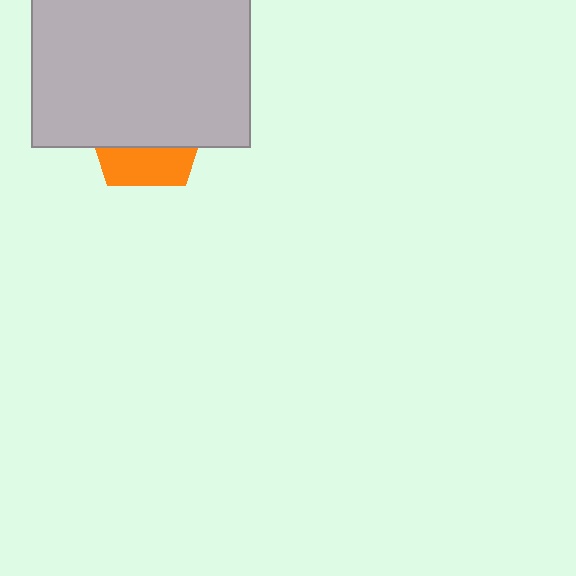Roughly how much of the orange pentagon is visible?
A small part of it is visible (roughly 33%).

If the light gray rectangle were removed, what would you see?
You would see the complete orange pentagon.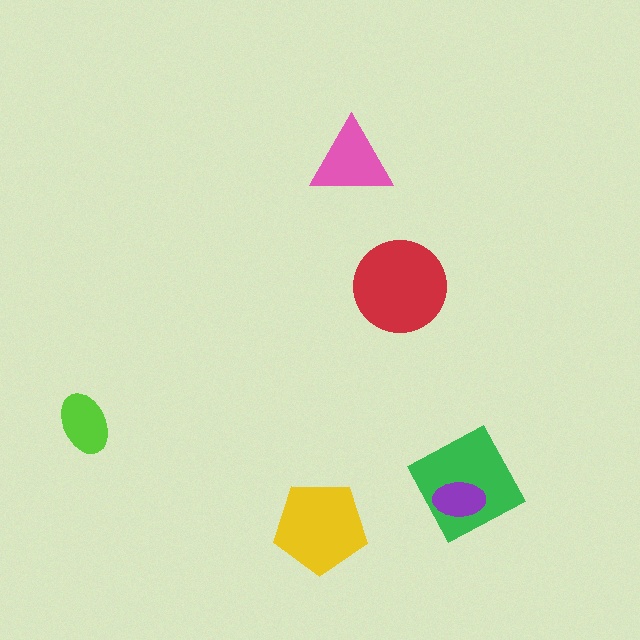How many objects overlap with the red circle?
0 objects overlap with the red circle.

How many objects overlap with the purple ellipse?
1 object overlaps with the purple ellipse.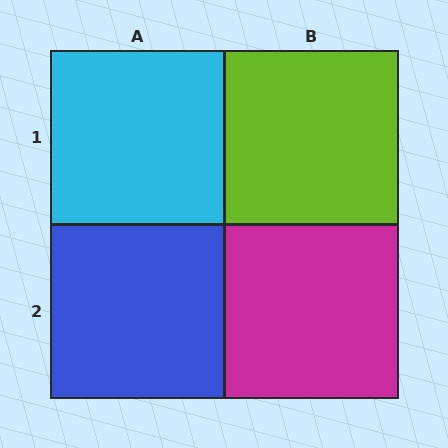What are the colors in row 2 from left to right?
Blue, magenta.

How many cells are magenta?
1 cell is magenta.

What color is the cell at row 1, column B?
Lime.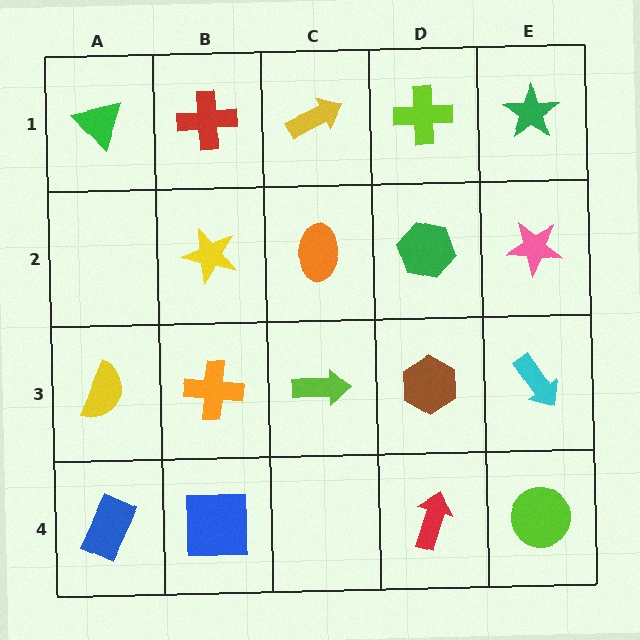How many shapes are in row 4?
4 shapes.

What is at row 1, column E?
A green star.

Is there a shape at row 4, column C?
No, that cell is empty.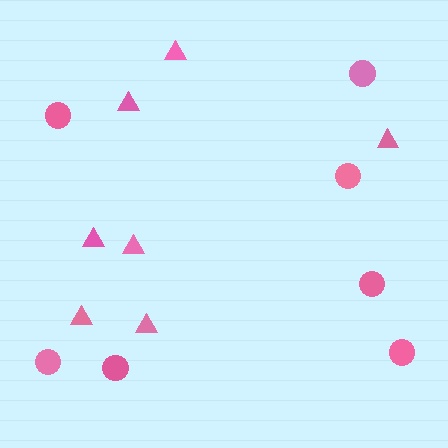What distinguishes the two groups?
There are 2 groups: one group of triangles (7) and one group of circles (7).